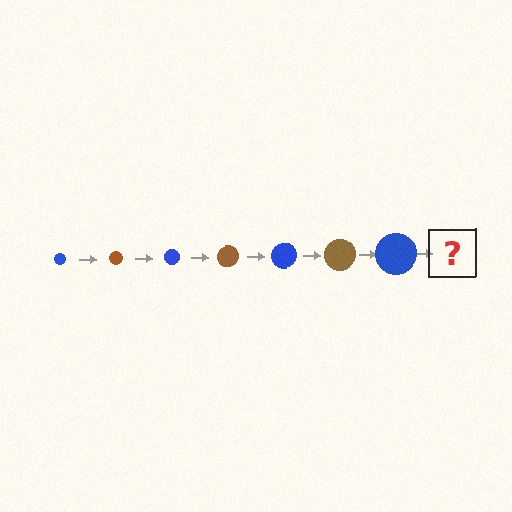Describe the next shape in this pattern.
It should be a brown circle, larger than the previous one.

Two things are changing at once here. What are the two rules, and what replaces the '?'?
The two rules are that the circle grows larger each step and the color cycles through blue and brown. The '?' should be a brown circle, larger than the previous one.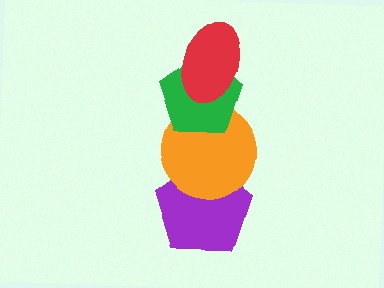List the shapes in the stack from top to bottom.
From top to bottom: the red ellipse, the green pentagon, the orange circle, the purple pentagon.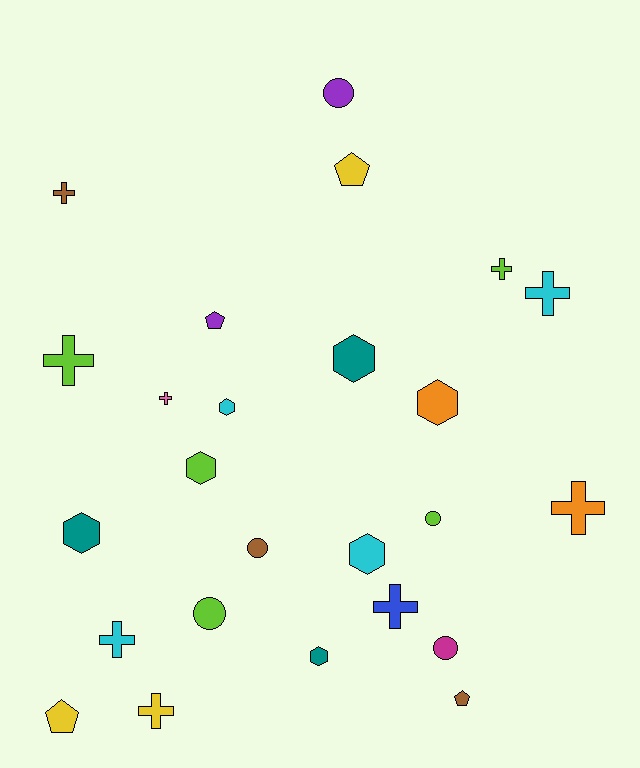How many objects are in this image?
There are 25 objects.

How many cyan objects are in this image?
There are 4 cyan objects.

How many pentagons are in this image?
There are 4 pentagons.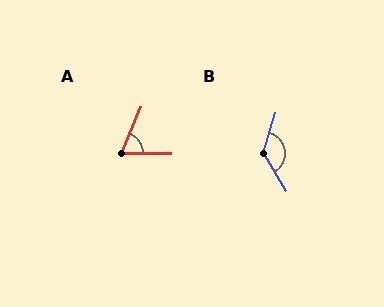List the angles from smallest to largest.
A (67°), B (131°).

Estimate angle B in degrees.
Approximately 131 degrees.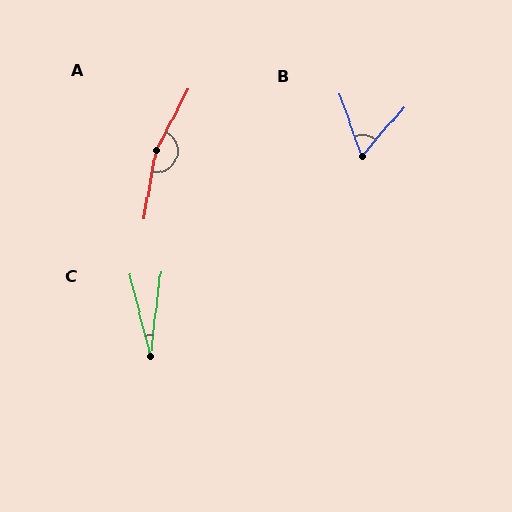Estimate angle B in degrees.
Approximately 60 degrees.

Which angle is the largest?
A, at approximately 163 degrees.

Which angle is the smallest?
C, at approximately 21 degrees.